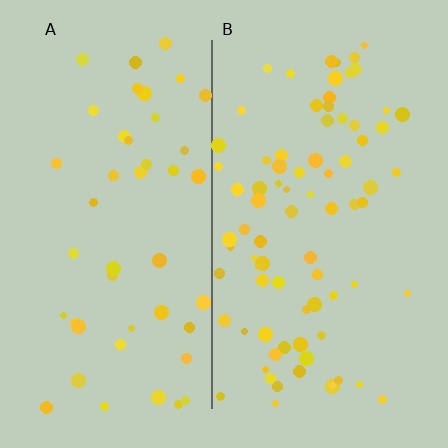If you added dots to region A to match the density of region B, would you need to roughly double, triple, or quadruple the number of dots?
Approximately double.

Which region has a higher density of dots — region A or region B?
B (the right).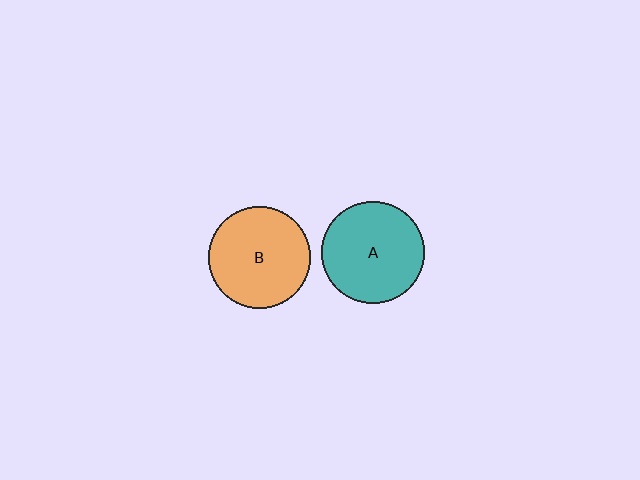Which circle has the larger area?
Circle B (orange).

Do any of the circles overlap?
No, none of the circles overlap.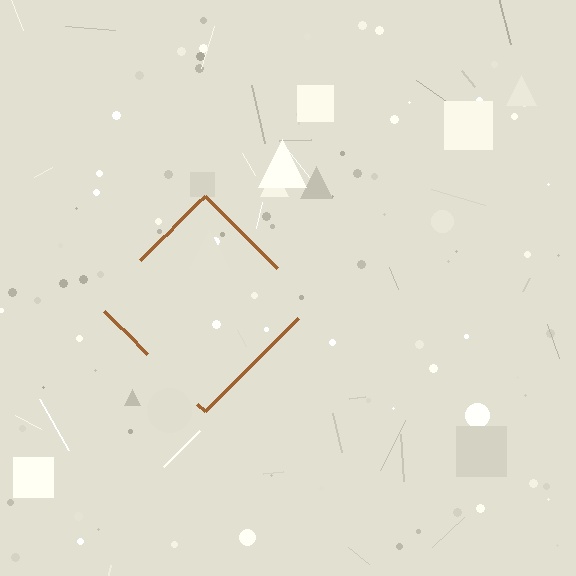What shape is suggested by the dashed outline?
The dashed outline suggests a diamond.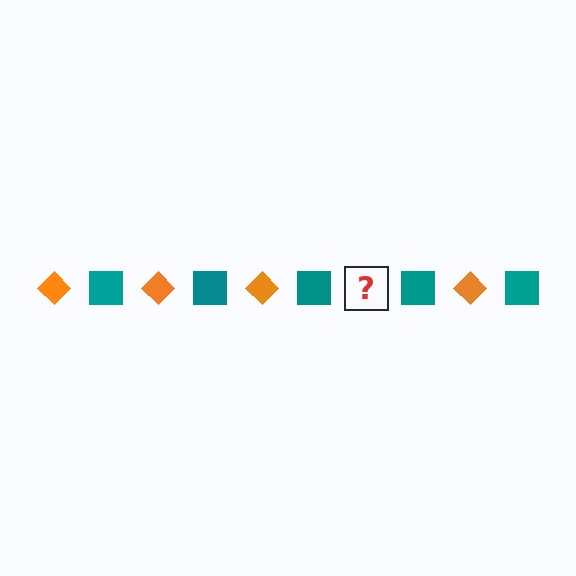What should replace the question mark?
The question mark should be replaced with an orange diamond.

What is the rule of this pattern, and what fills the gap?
The rule is that the pattern alternates between orange diamond and teal square. The gap should be filled with an orange diamond.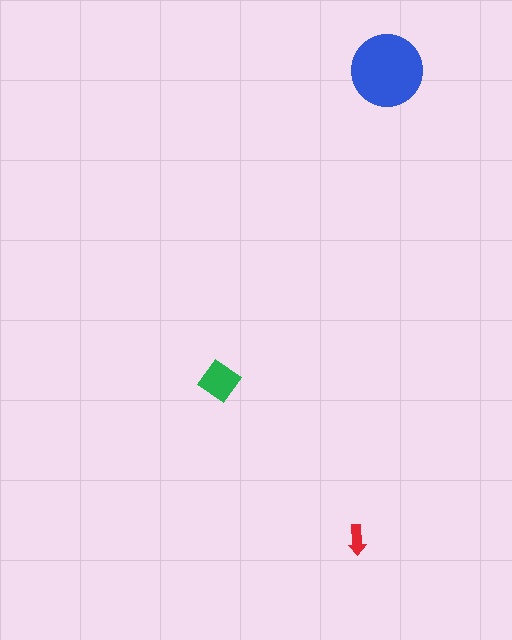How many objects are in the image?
There are 3 objects in the image.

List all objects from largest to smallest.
The blue circle, the green diamond, the red arrow.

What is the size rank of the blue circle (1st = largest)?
1st.